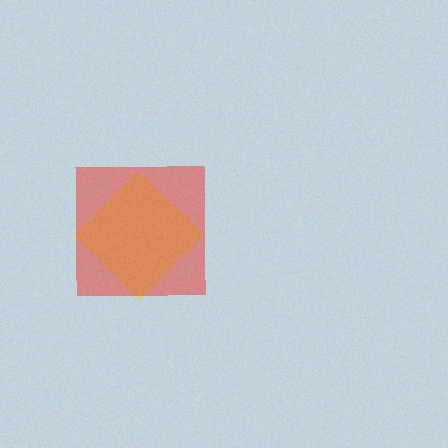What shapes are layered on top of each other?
The layered shapes are: a yellow diamond, a red square.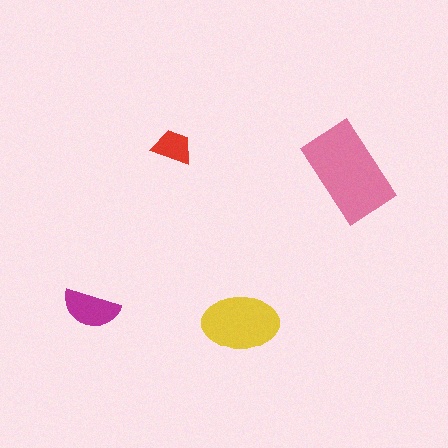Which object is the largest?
The pink rectangle.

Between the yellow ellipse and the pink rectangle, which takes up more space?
The pink rectangle.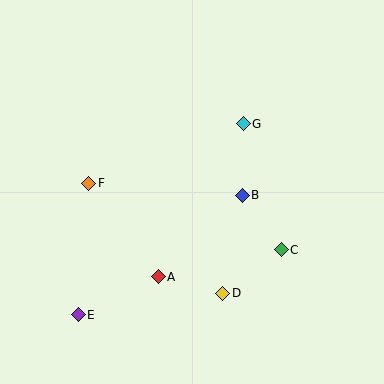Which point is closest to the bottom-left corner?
Point E is closest to the bottom-left corner.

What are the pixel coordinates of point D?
Point D is at (223, 293).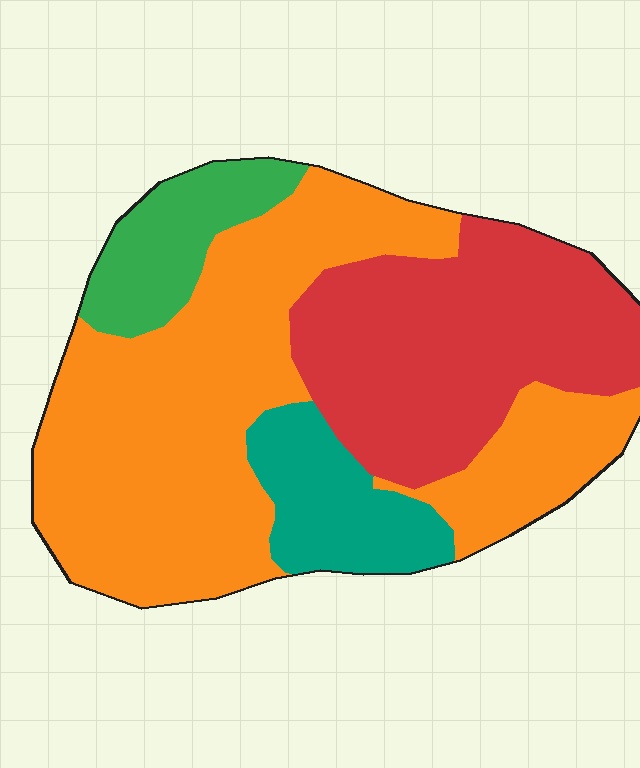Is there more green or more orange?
Orange.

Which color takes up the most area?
Orange, at roughly 50%.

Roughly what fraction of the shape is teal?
Teal covers around 10% of the shape.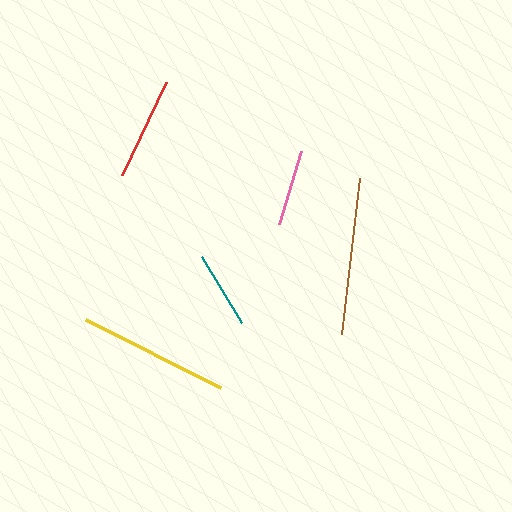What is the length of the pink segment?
The pink segment is approximately 76 pixels long.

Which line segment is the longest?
The brown line is the longest at approximately 157 pixels.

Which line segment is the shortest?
The pink line is the shortest at approximately 76 pixels.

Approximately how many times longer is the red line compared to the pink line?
The red line is approximately 1.3 times the length of the pink line.